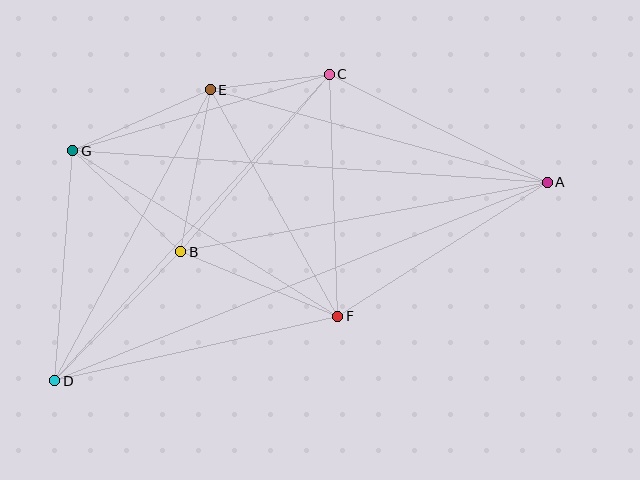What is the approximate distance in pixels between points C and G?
The distance between C and G is approximately 268 pixels.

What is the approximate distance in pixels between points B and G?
The distance between B and G is approximately 148 pixels.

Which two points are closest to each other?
Points C and E are closest to each other.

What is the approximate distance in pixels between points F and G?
The distance between F and G is approximately 312 pixels.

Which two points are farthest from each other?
Points A and D are farthest from each other.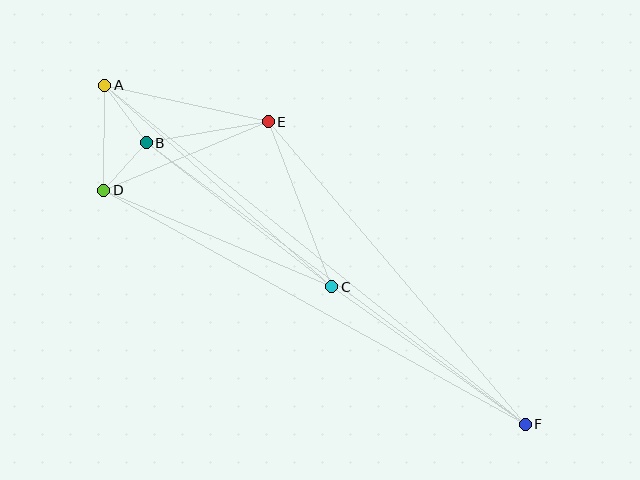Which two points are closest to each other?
Points B and D are closest to each other.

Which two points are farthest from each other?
Points A and F are farthest from each other.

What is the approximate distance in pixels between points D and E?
The distance between D and E is approximately 178 pixels.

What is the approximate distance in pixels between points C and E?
The distance between C and E is approximately 177 pixels.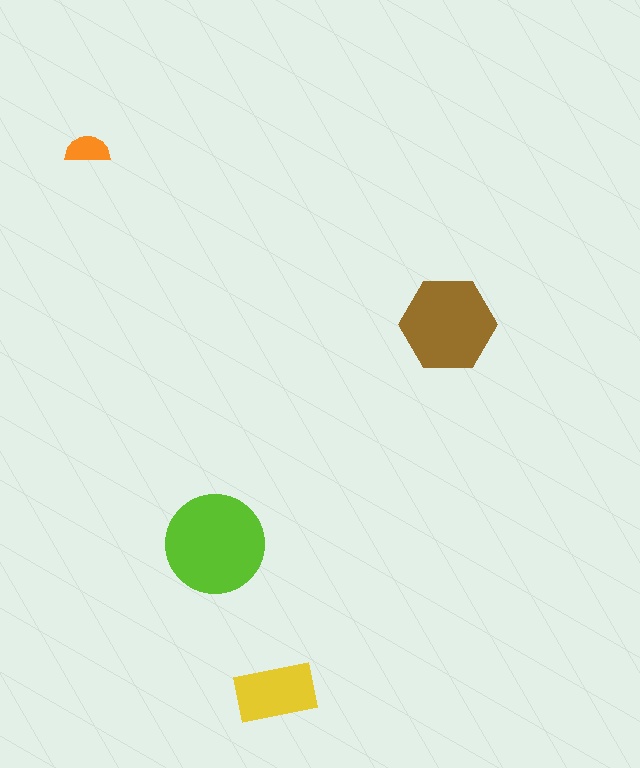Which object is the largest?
The lime circle.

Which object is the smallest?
The orange semicircle.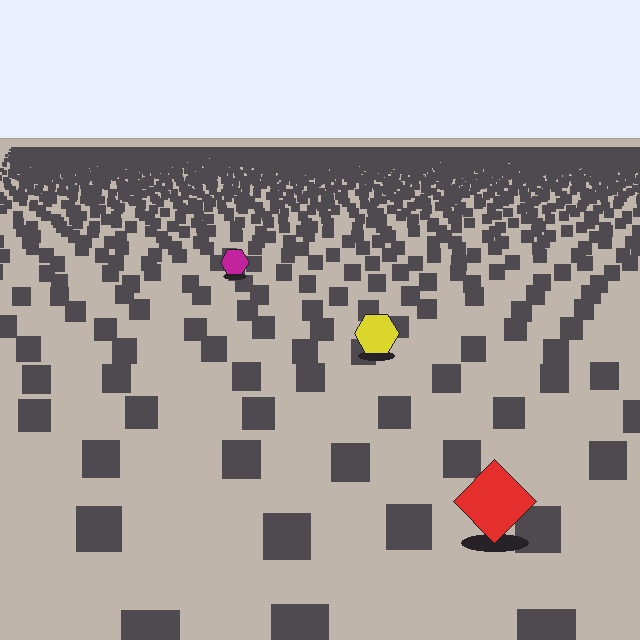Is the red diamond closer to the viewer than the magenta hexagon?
Yes. The red diamond is closer — you can tell from the texture gradient: the ground texture is coarser near it.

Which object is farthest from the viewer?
The magenta hexagon is farthest from the viewer. It appears smaller and the ground texture around it is denser.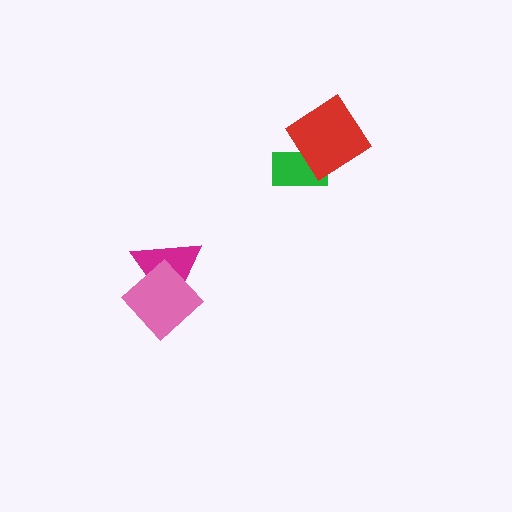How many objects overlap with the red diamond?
1 object overlaps with the red diamond.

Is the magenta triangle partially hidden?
Yes, it is partially covered by another shape.